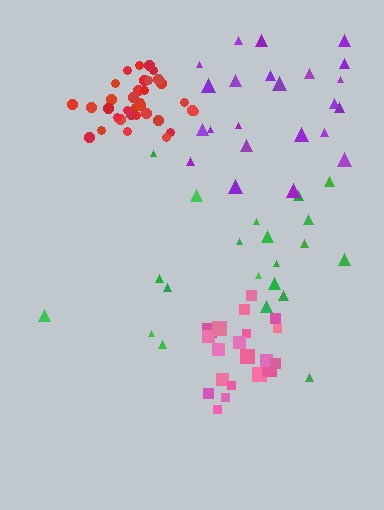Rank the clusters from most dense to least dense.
red, pink, purple, green.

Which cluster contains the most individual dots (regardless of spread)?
Red (34).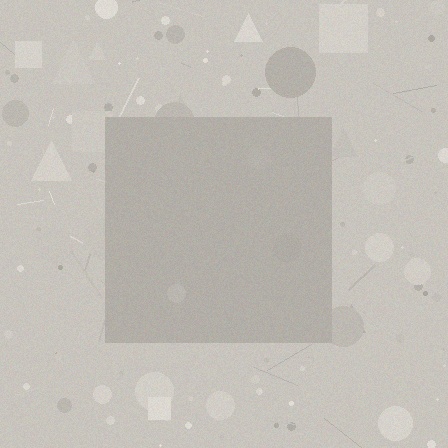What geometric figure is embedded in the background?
A square is embedded in the background.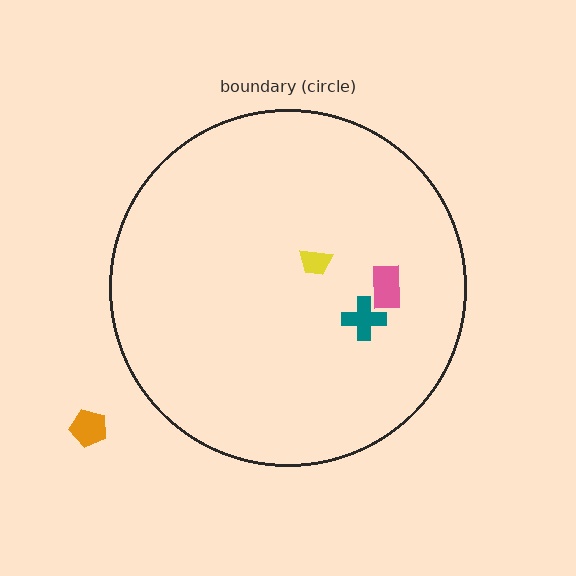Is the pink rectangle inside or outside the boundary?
Inside.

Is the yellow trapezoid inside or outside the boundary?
Inside.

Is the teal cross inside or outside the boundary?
Inside.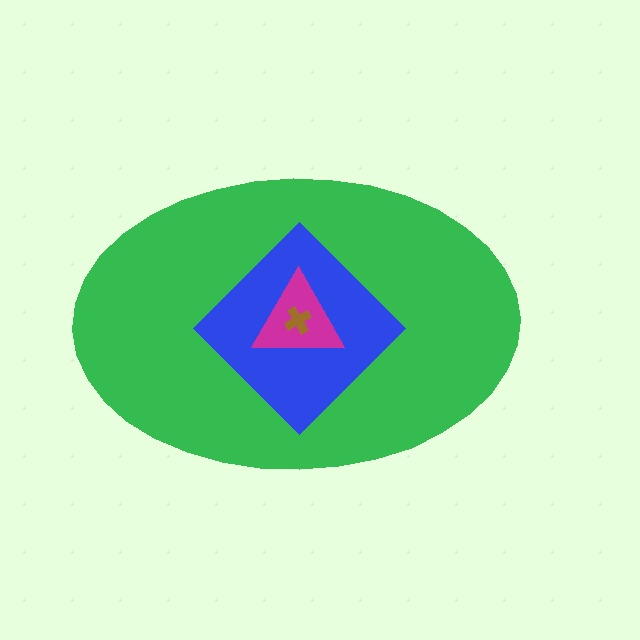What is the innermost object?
The brown cross.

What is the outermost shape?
The green ellipse.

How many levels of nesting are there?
4.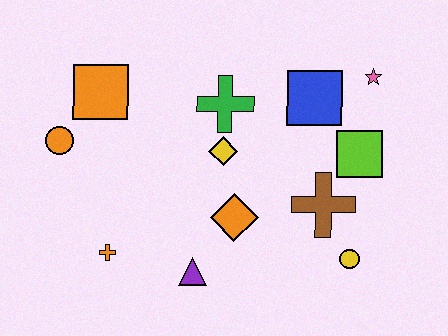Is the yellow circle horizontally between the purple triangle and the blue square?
No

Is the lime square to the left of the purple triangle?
No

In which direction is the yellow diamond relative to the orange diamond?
The yellow diamond is above the orange diamond.